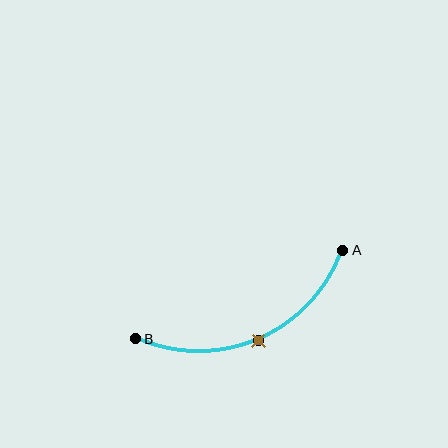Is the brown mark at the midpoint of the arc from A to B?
Yes. The brown mark lies on the arc at equal arc-length from both A and B — it is the arc midpoint.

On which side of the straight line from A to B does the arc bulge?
The arc bulges below the straight line connecting A and B.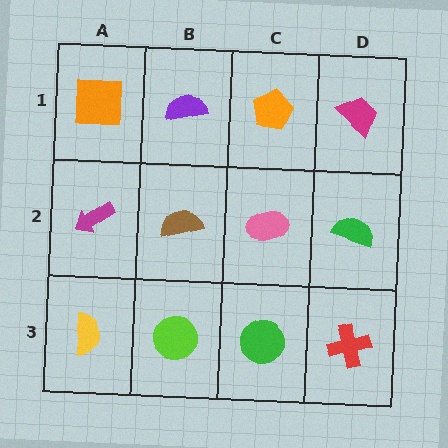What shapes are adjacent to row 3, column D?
A green semicircle (row 2, column D), a green circle (row 3, column C).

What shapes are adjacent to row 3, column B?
A brown semicircle (row 2, column B), a yellow semicircle (row 3, column A), a green circle (row 3, column C).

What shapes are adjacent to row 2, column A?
An orange square (row 1, column A), a yellow semicircle (row 3, column A), a brown semicircle (row 2, column B).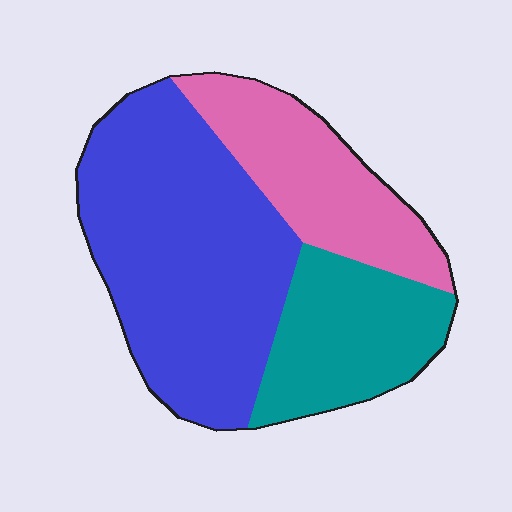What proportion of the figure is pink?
Pink takes up less than a quarter of the figure.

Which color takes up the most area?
Blue, at roughly 50%.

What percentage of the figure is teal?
Teal covers around 25% of the figure.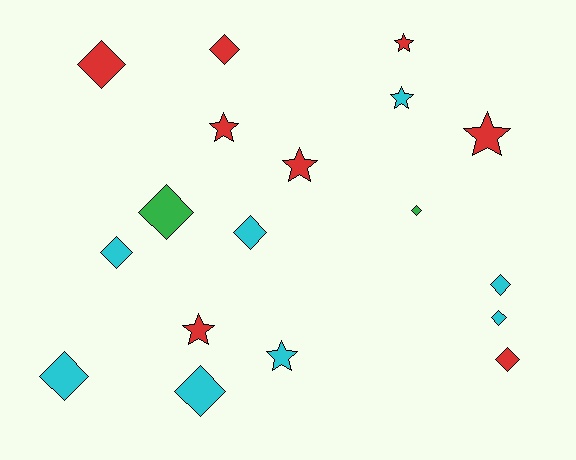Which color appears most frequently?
Cyan, with 8 objects.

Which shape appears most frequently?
Diamond, with 11 objects.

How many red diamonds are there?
There are 3 red diamonds.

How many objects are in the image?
There are 18 objects.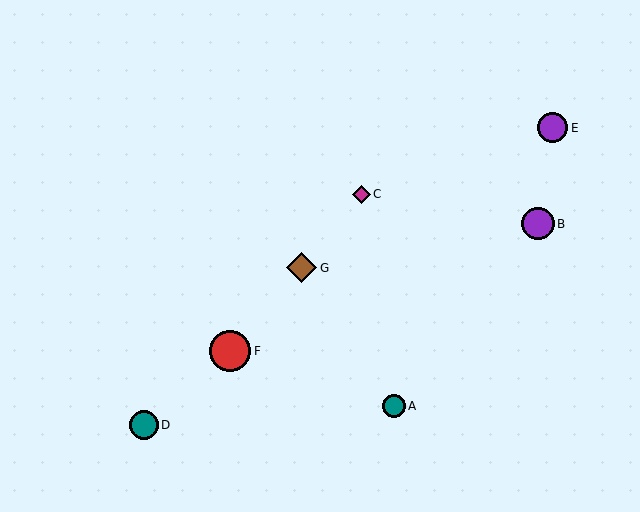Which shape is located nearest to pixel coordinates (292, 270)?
The brown diamond (labeled G) at (302, 268) is nearest to that location.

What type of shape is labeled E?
Shape E is a purple circle.